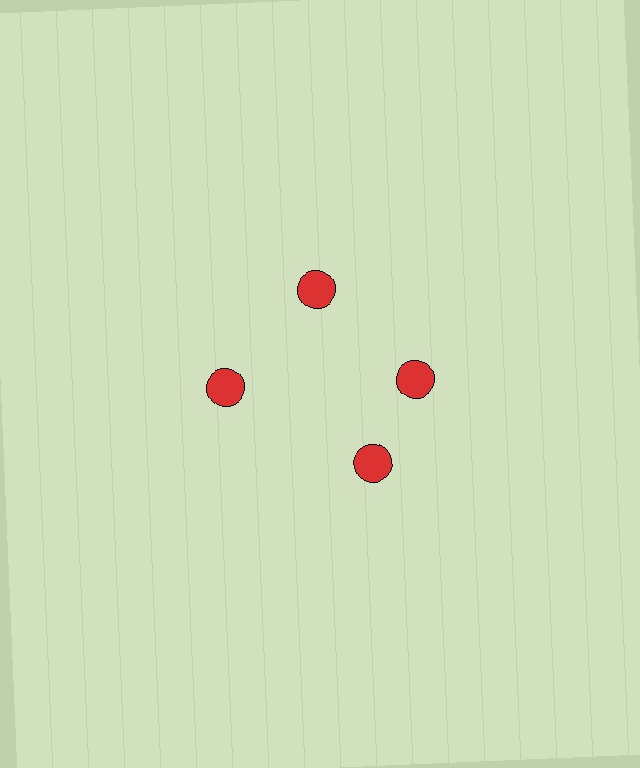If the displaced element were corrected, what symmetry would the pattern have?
It would have 4-fold rotational symmetry — the pattern would map onto itself every 90 degrees.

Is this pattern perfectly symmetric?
No. The 4 red circles are arranged in a ring, but one element near the 6 o'clock position is rotated out of alignment along the ring, breaking the 4-fold rotational symmetry.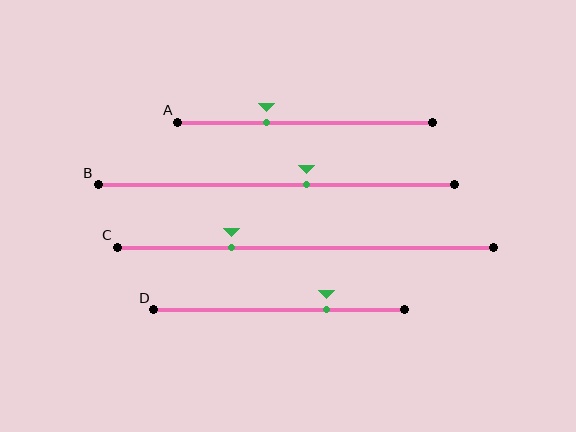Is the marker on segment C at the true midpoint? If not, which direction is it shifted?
No, the marker on segment C is shifted to the left by about 19% of the segment length.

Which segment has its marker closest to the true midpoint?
Segment B has its marker closest to the true midpoint.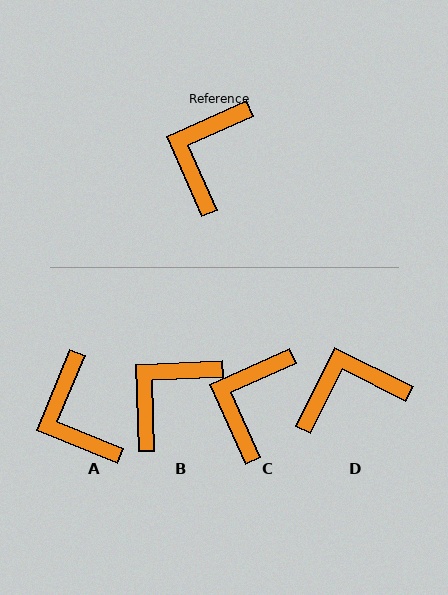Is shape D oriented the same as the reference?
No, it is off by about 51 degrees.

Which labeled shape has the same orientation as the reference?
C.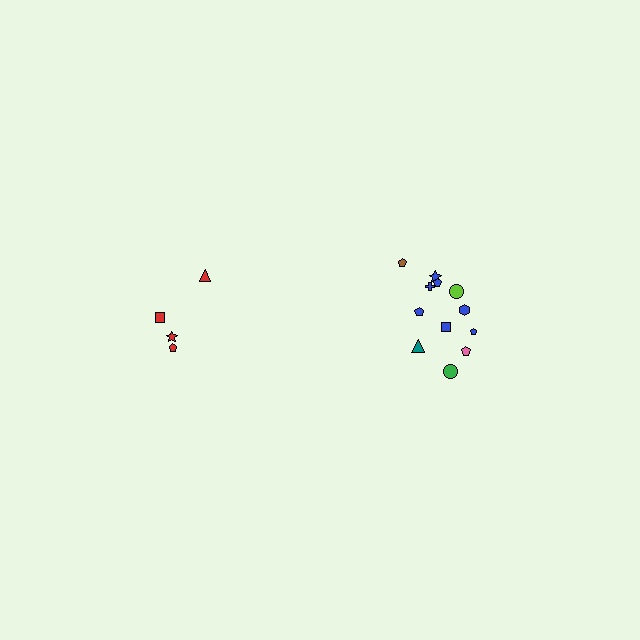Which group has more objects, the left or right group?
The right group.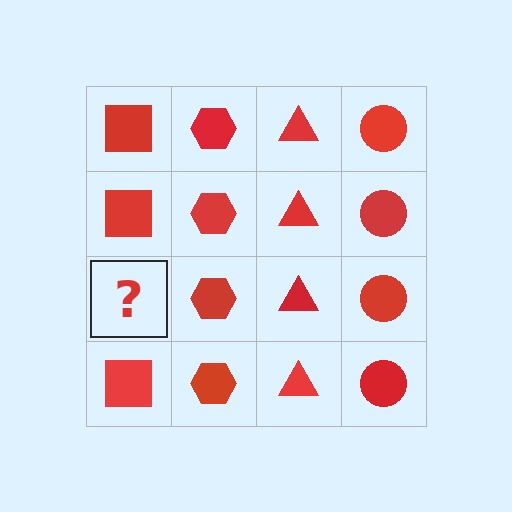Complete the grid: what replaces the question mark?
The question mark should be replaced with a red square.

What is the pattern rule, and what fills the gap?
The rule is that each column has a consistent shape. The gap should be filled with a red square.